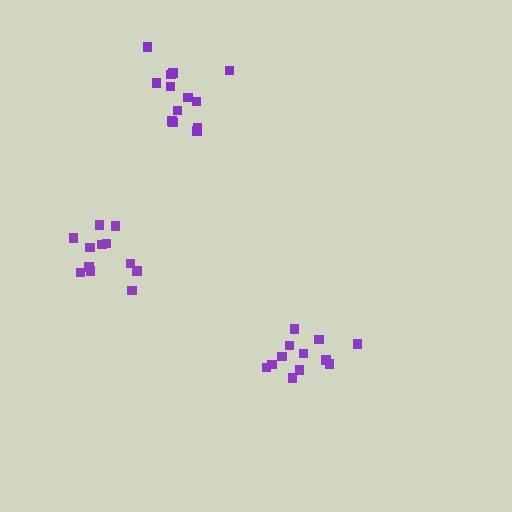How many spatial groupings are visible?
There are 3 spatial groupings.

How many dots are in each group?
Group 1: 12 dots, Group 2: 13 dots, Group 3: 12 dots (37 total).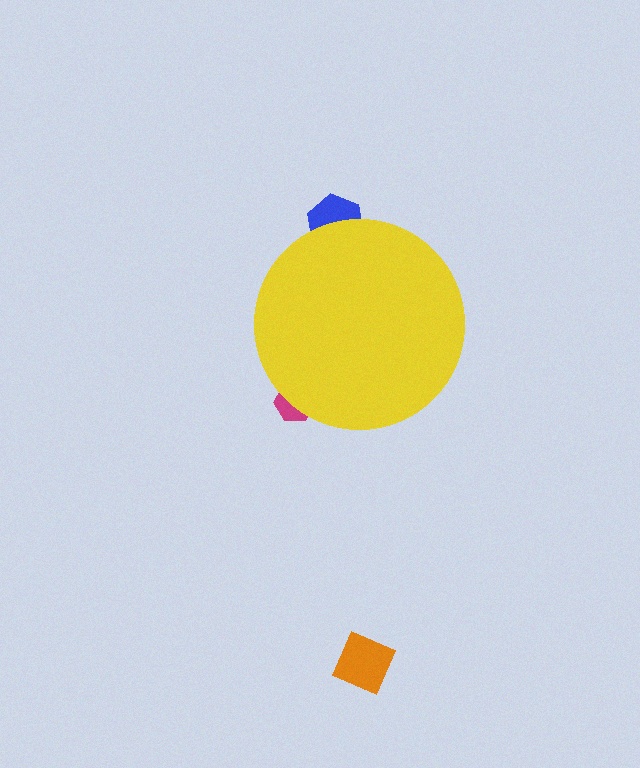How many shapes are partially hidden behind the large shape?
2 shapes are partially hidden.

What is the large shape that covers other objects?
A yellow circle.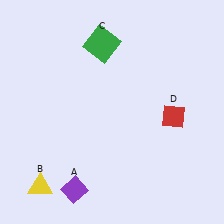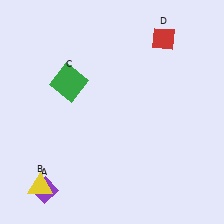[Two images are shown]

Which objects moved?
The objects that moved are: the purple diamond (A), the green square (C), the red diamond (D).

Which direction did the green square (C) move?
The green square (C) moved down.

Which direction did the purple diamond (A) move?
The purple diamond (A) moved left.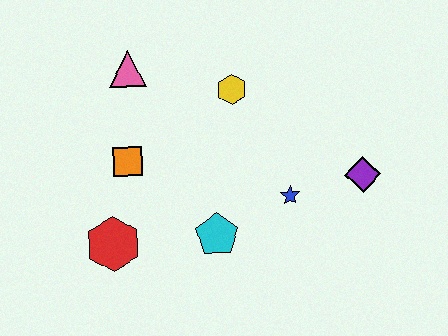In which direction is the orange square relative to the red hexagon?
The orange square is above the red hexagon.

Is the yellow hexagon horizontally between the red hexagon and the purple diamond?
Yes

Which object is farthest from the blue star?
The pink triangle is farthest from the blue star.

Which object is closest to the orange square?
The red hexagon is closest to the orange square.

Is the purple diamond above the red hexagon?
Yes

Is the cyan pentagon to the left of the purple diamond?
Yes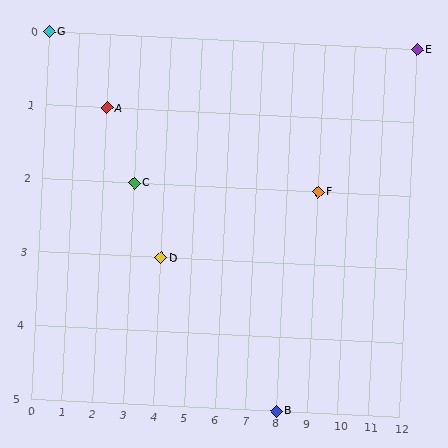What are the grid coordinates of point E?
Point E is at grid coordinates (12, 0).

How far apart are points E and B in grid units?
Points E and B are 4 columns and 5 rows apart (about 6.4 grid units diagonally).